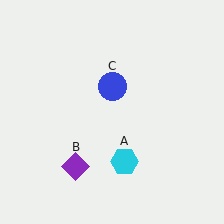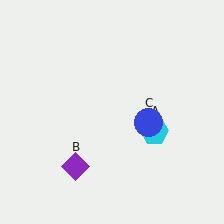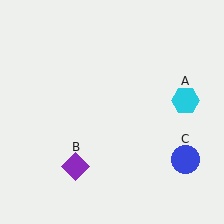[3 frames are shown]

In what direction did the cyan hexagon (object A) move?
The cyan hexagon (object A) moved up and to the right.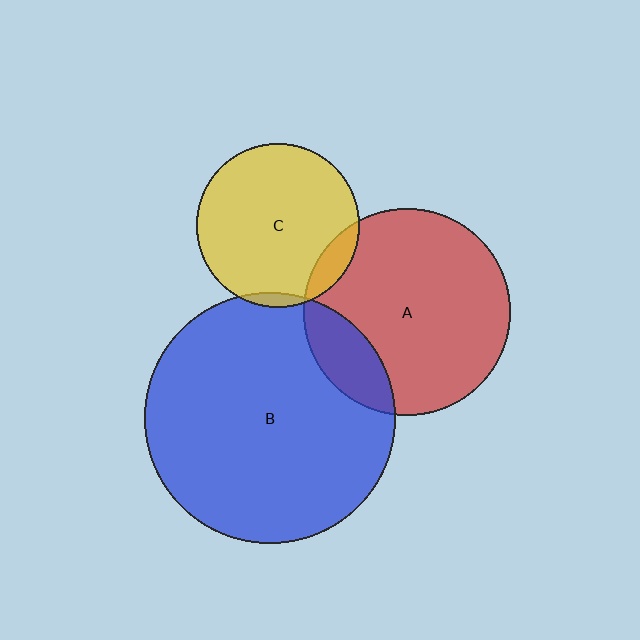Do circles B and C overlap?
Yes.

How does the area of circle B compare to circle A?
Approximately 1.5 times.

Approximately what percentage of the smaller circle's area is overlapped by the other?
Approximately 5%.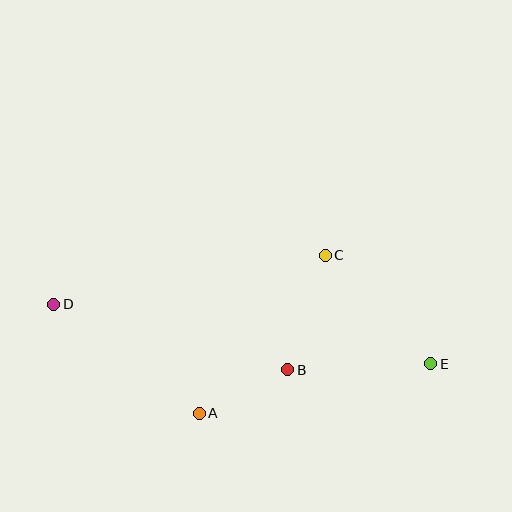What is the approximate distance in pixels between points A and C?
The distance between A and C is approximately 202 pixels.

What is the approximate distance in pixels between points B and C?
The distance between B and C is approximately 121 pixels.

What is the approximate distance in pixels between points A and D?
The distance between A and D is approximately 182 pixels.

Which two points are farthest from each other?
Points D and E are farthest from each other.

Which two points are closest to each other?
Points A and B are closest to each other.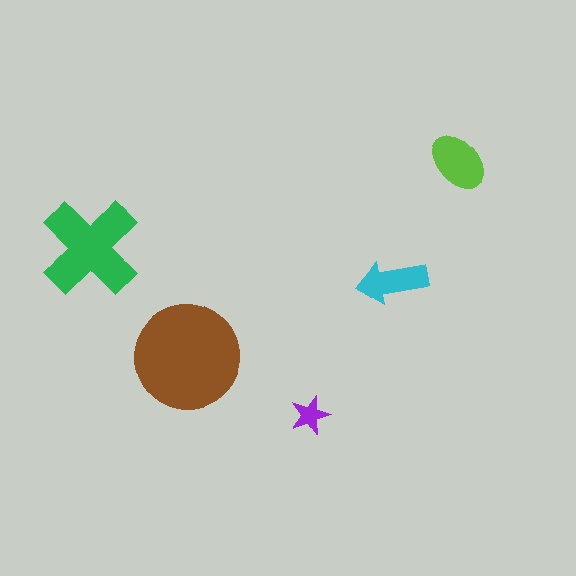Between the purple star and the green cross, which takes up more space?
The green cross.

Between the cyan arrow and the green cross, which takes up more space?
The green cross.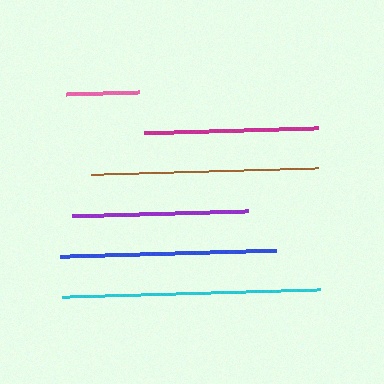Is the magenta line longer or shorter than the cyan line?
The cyan line is longer than the magenta line.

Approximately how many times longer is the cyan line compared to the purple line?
The cyan line is approximately 1.5 times the length of the purple line.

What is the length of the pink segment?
The pink segment is approximately 73 pixels long.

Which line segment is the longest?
The cyan line is the longest at approximately 258 pixels.